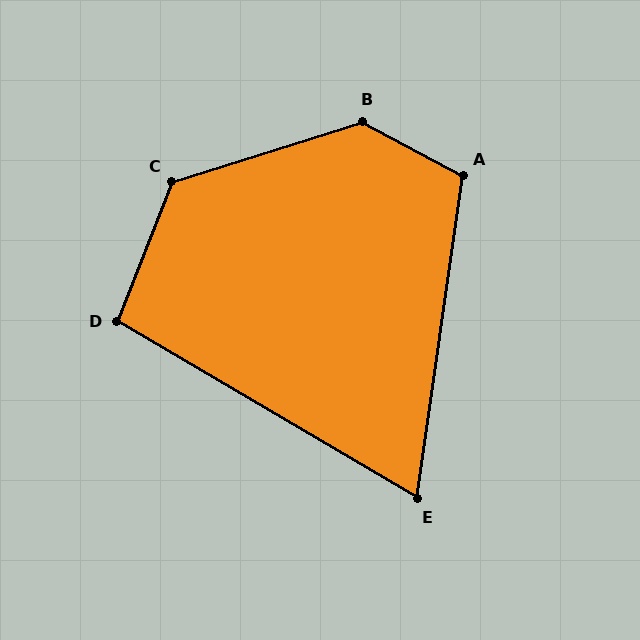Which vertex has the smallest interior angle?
E, at approximately 68 degrees.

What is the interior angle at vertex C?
Approximately 129 degrees (obtuse).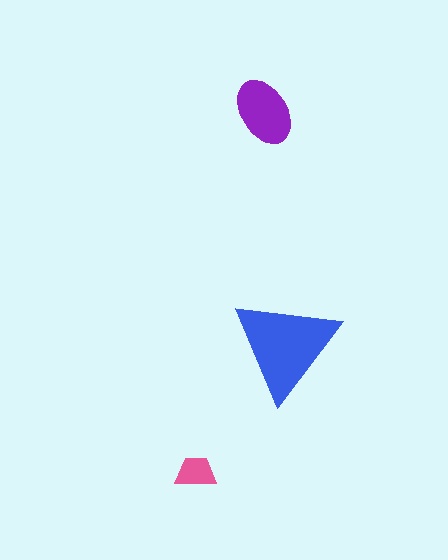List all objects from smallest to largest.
The pink trapezoid, the purple ellipse, the blue triangle.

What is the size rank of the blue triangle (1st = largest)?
1st.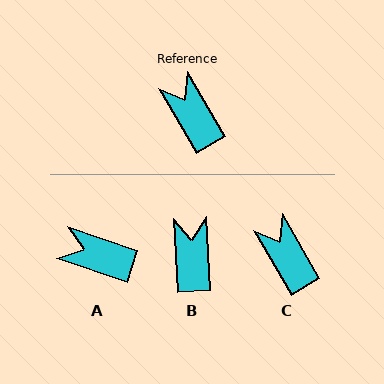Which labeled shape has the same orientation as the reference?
C.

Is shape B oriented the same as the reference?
No, it is off by about 27 degrees.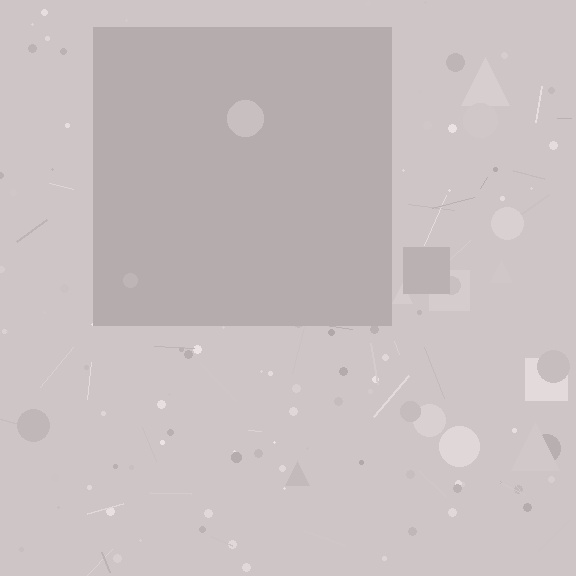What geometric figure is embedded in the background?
A square is embedded in the background.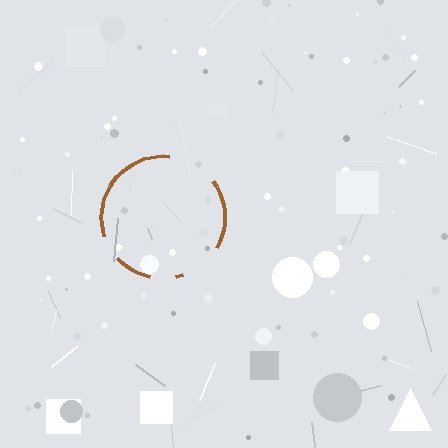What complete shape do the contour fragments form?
The contour fragments form a circle.